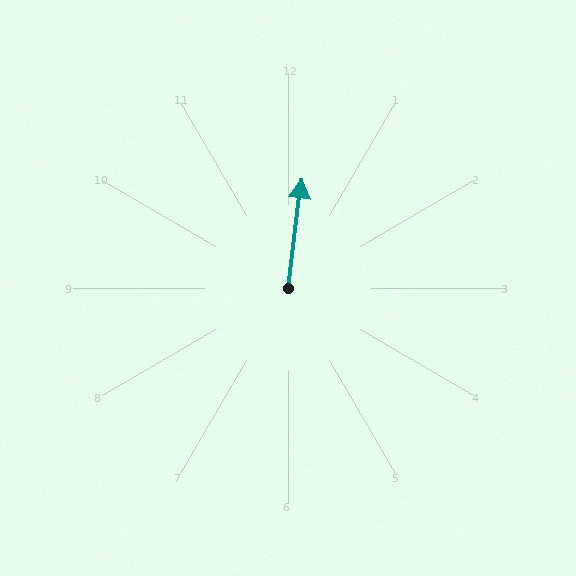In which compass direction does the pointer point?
North.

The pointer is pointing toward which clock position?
Roughly 12 o'clock.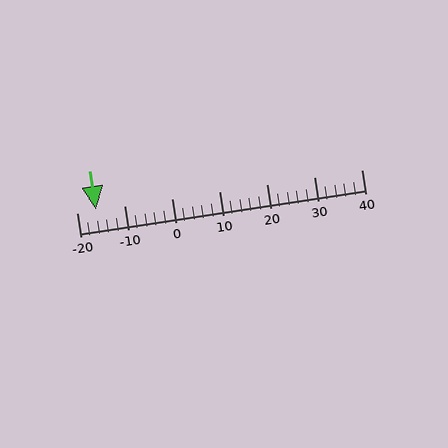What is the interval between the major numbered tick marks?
The major tick marks are spaced 10 units apart.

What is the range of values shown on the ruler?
The ruler shows values from -20 to 40.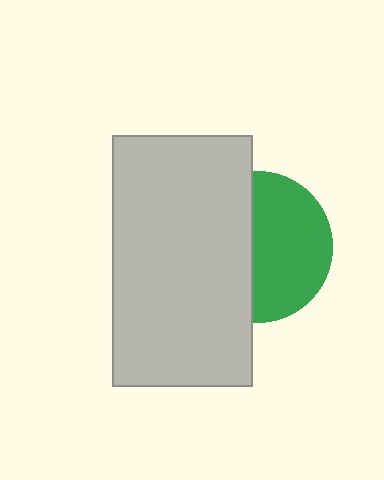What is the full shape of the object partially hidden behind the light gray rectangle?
The partially hidden object is a green circle.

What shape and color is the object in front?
The object in front is a light gray rectangle.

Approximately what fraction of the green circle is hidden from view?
Roughly 47% of the green circle is hidden behind the light gray rectangle.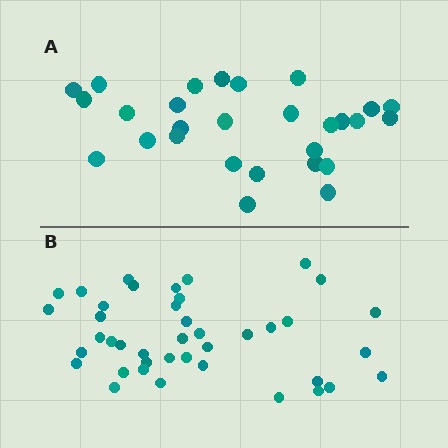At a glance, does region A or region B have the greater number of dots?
Region B (the bottom region) has more dots.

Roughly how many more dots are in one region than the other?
Region B has approximately 15 more dots than region A.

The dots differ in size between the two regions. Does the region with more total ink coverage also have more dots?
No. Region A has more total ink coverage because its dots are larger, but region B actually contains more individual dots. Total area can be misleading — the number of items is what matters here.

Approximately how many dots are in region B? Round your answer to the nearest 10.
About 40 dots. (The exact count is 41, which rounds to 40.)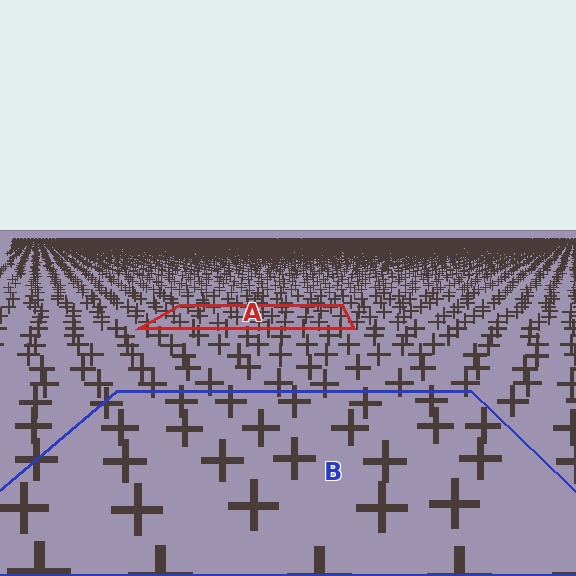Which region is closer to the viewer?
Region B is closer. The texture elements there are larger and more spread out.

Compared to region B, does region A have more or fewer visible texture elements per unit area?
Region A has more texture elements per unit area — they are packed more densely because it is farther away.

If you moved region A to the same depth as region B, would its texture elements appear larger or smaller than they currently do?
They would appear larger. At a closer depth, the same texture elements are projected at a bigger on-screen size.